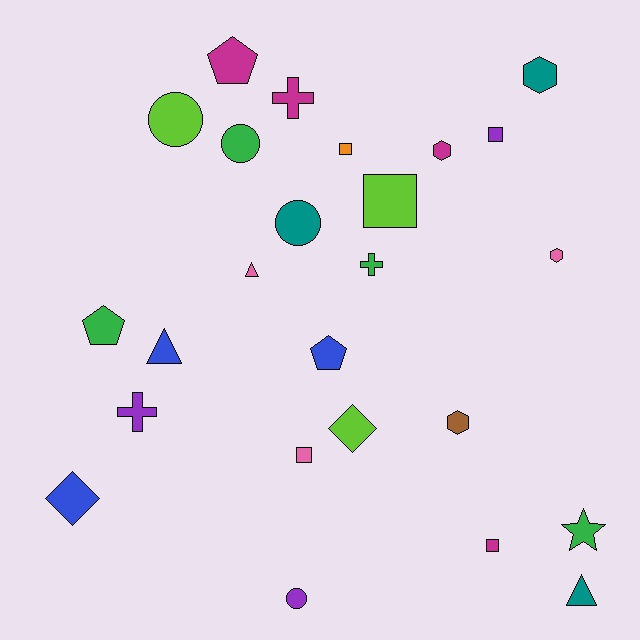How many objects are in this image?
There are 25 objects.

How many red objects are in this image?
There are no red objects.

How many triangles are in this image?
There are 3 triangles.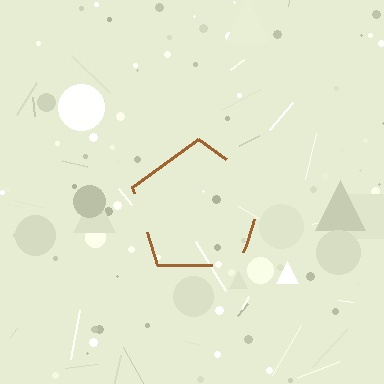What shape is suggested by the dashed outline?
The dashed outline suggests a pentagon.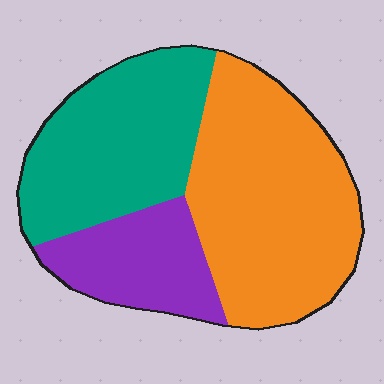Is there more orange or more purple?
Orange.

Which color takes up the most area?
Orange, at roughly 45%.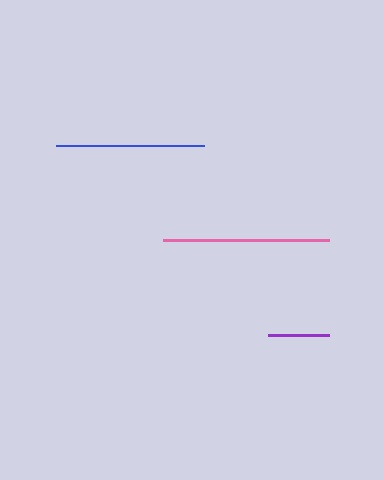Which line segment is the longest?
The pink line is the longest at approximately 166 pixels.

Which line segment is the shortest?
The purple line is the shortest at approximately 61 pixels.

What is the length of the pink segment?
The pink segment is approximately 166 pixels long.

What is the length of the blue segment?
The blue segment is approximately 148 pixels long.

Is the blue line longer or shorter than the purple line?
The blue line is longer than the purple line.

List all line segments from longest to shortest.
From longest to shortest: pink, blue, purple.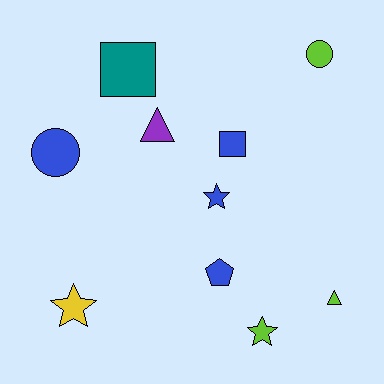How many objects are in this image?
There are 10 objects.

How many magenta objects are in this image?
There are no magenta objects.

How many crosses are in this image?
There are no crosses.